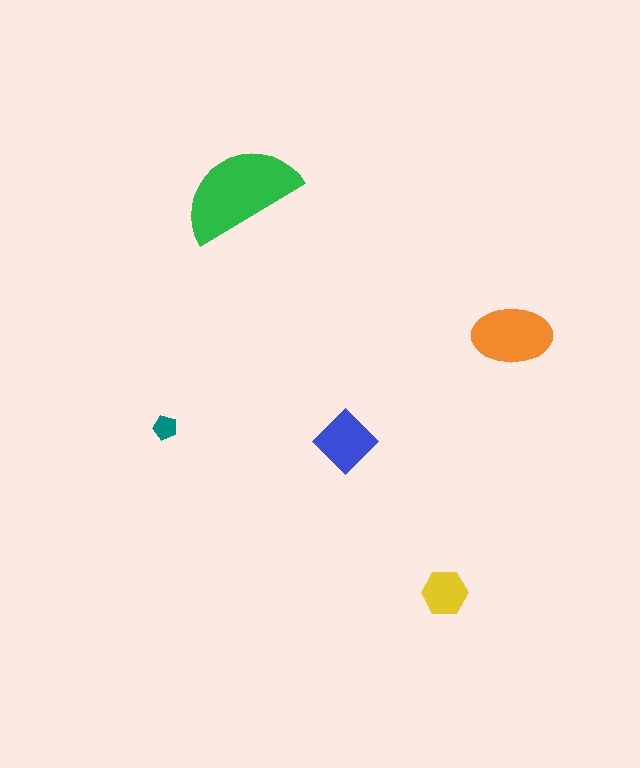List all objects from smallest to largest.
The teal pentagon, the yellow hexagon, the blue diamond, the orange ellipse, the green semicircle.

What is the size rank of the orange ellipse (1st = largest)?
2nd.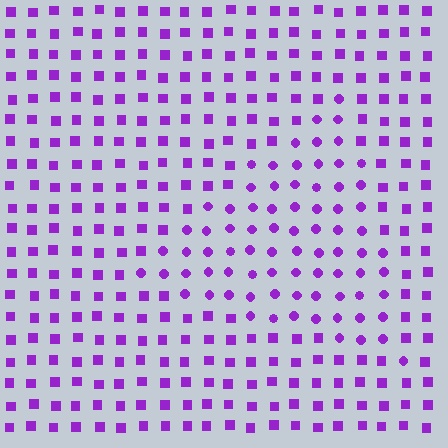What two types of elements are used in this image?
The image uses circles inside the triangle region and squares outside it.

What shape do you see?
I see a triangle.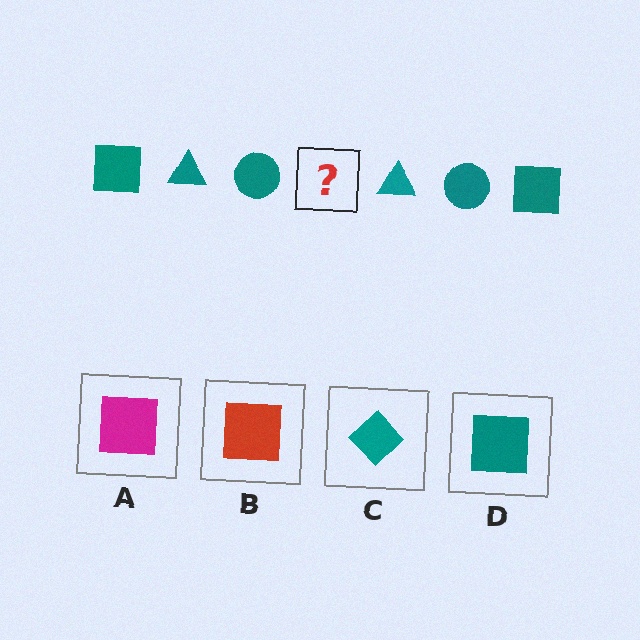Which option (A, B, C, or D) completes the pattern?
D.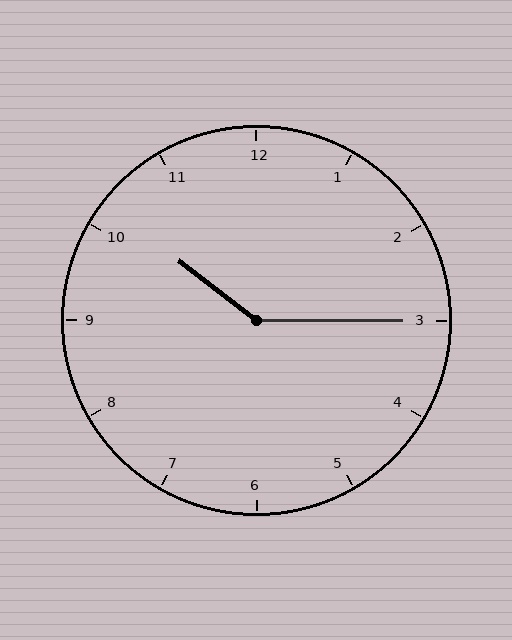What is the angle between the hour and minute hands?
Approximately 142 degrees.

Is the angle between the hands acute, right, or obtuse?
It is obtuse.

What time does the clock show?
10:15.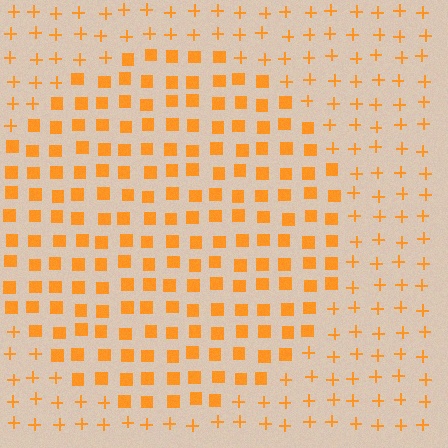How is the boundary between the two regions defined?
The boundary is defined by a change in element shape: squares inside vs. plus signs outside. All elements share the same color and spacing.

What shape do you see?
I see a circle.